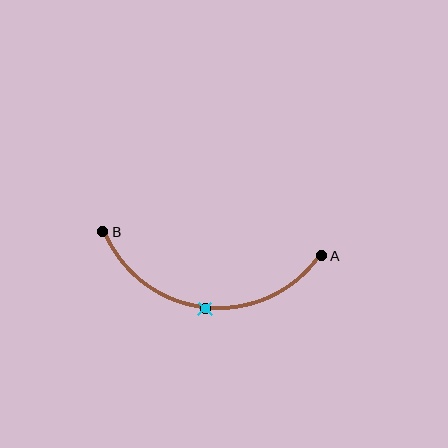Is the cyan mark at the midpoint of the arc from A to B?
Yes. The cyan mark lies on the arc at equal arc-length from both A and B — it is the arc midpoint.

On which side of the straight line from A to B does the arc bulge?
The arc bulges below the straight line connecting A and B.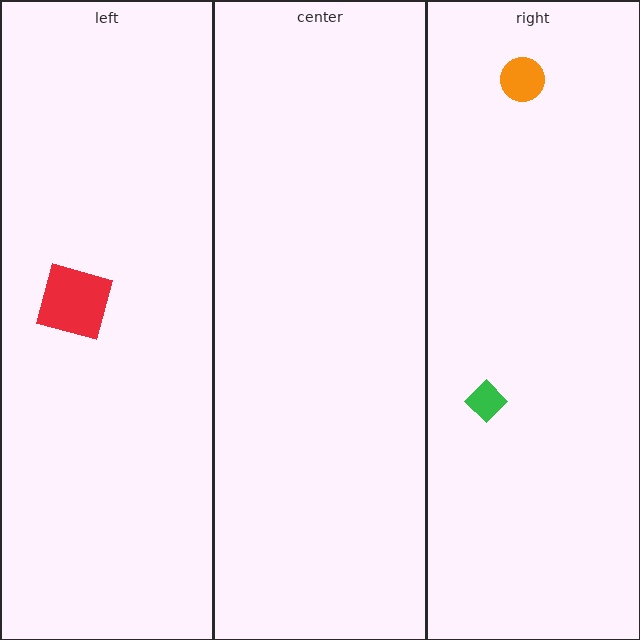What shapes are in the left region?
The red square.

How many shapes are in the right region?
2.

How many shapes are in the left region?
1.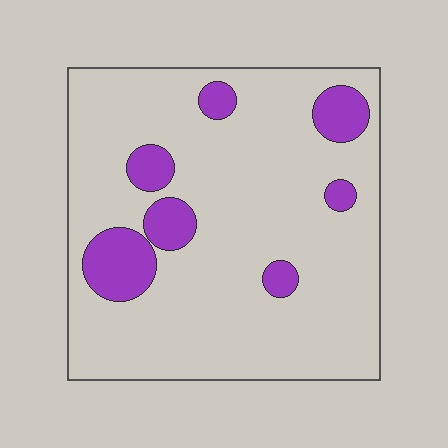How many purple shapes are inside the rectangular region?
7.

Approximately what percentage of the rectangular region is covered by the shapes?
Approximately 15%.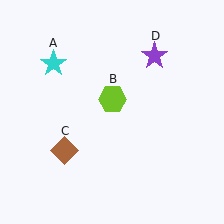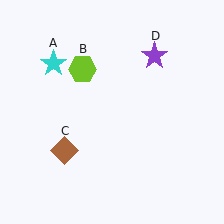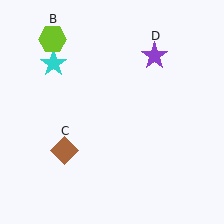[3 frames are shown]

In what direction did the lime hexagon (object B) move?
The lime hexagon (object B) moved up and to the left.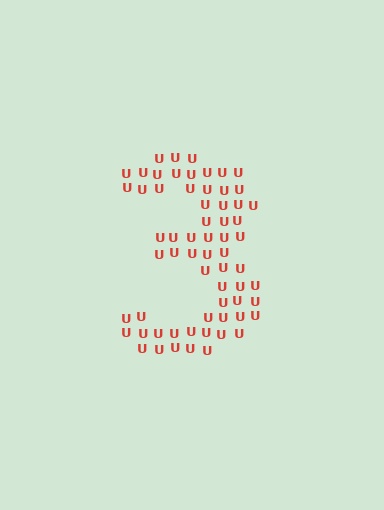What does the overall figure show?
The overall figure shows the digit 3.